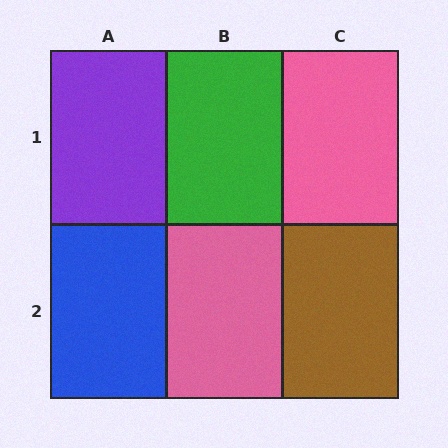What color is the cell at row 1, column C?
Pink.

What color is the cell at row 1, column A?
Purple.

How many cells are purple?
1 cell is purple.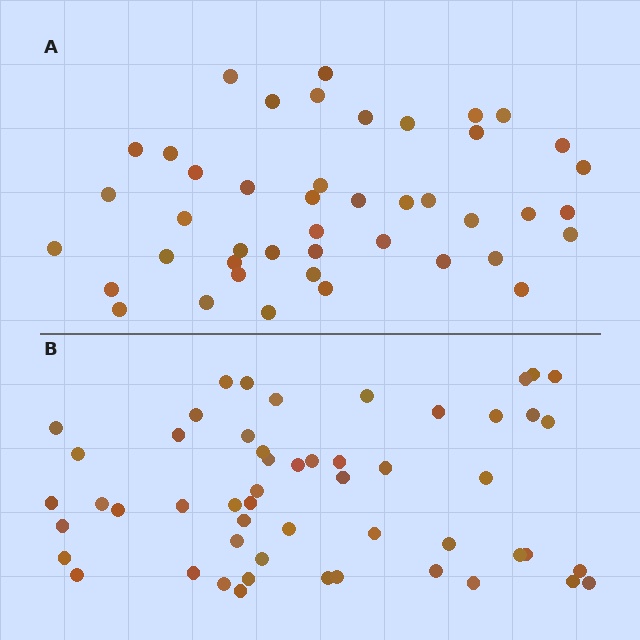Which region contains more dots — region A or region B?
Region B (the bottom region) has more dots.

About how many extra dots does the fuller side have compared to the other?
Region B has roughly 8 or so more dots than region A.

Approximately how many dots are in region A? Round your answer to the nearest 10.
About 40 dots. (The exact count is 44, which rounds to 40.)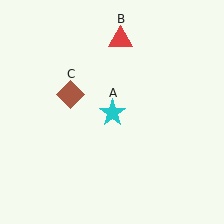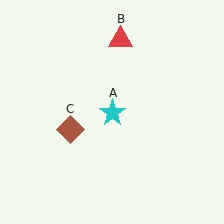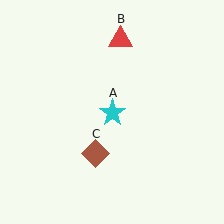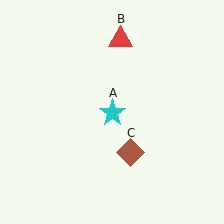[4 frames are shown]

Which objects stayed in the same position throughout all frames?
Cyan star (object A) and red triangle (object B) remained stationary.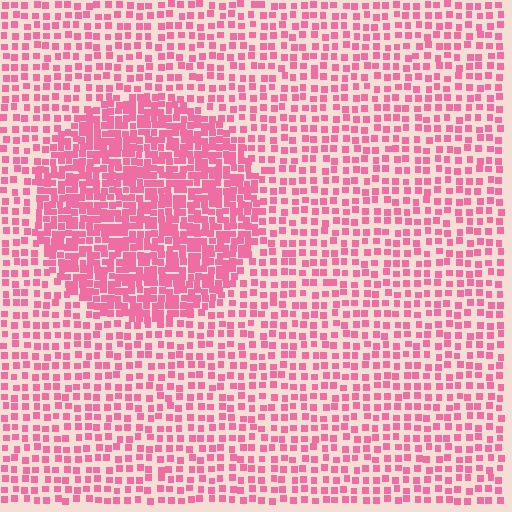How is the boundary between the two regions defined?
The boundary is defined by a change in element density (approximately 2.1x ratio). All elements are the same color, size, and shape.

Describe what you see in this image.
The image contains small pink elements arranged at two different densities. A circle-shaped region is visible where the elements are more densely packed than the surrounding area.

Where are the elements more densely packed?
The elements are more densely packed inside the circle boundary.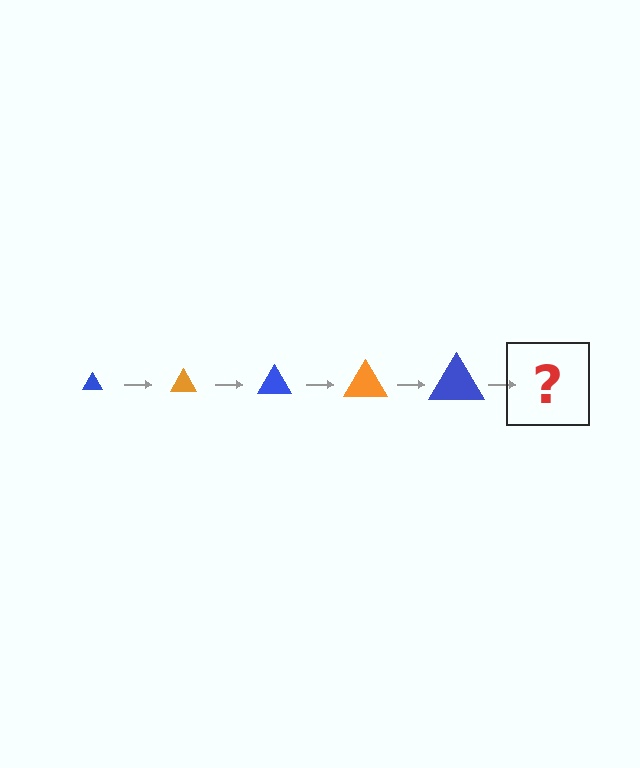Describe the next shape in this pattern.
It should be an orange triangle, larger than the previous one.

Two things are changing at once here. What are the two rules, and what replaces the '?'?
The two rules are that the triangle grows larger each step and the color cycles through blue and orange. The '?' should be an orange triangle, larger than the previous one.